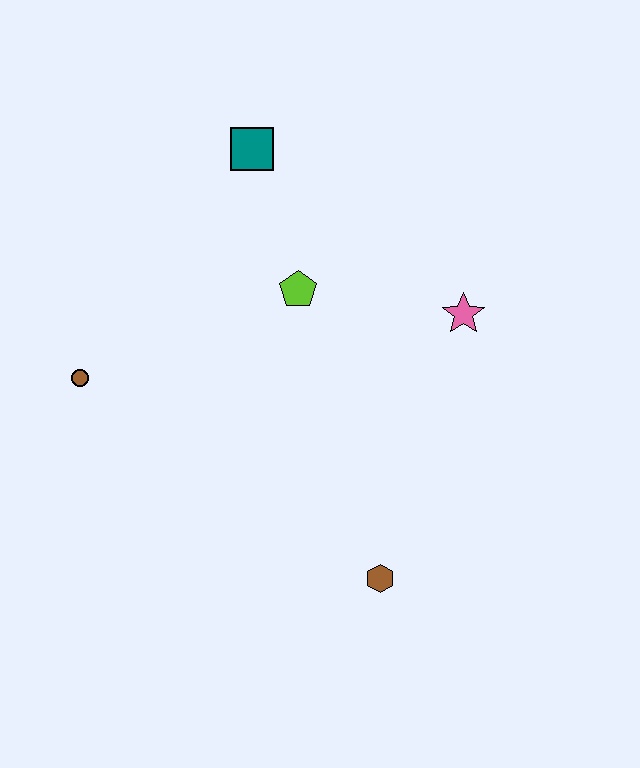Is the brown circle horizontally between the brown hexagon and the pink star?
No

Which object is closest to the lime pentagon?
The teal square is closest to the lime pentagon.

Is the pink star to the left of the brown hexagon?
No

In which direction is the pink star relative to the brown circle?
The pink star is to the right of the brown circle.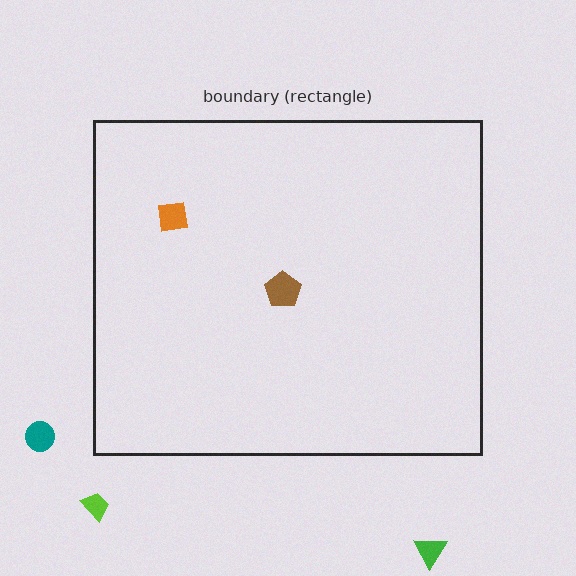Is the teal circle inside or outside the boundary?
Outside.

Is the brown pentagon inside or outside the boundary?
Inside.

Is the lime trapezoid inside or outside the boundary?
Outside.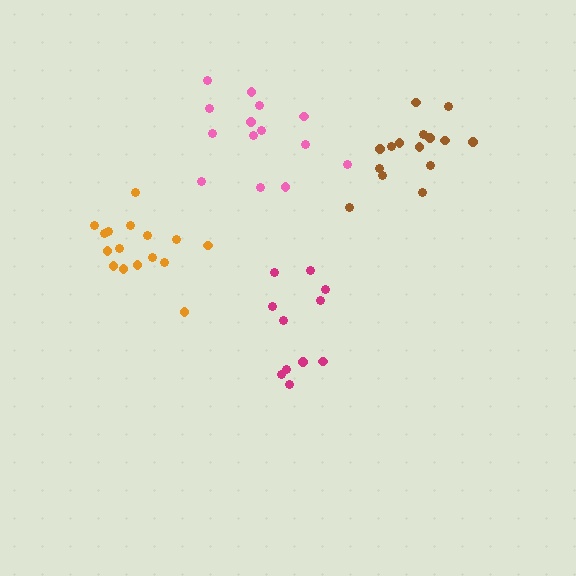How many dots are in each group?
Group 1: 11 dots, Group 2: 16 dots, Group 3: 14 dots, Group 4: 15 dots (56 total).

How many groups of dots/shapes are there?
There are 4 groups.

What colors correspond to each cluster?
The clusters are colored: magenta, orange, pink, brown.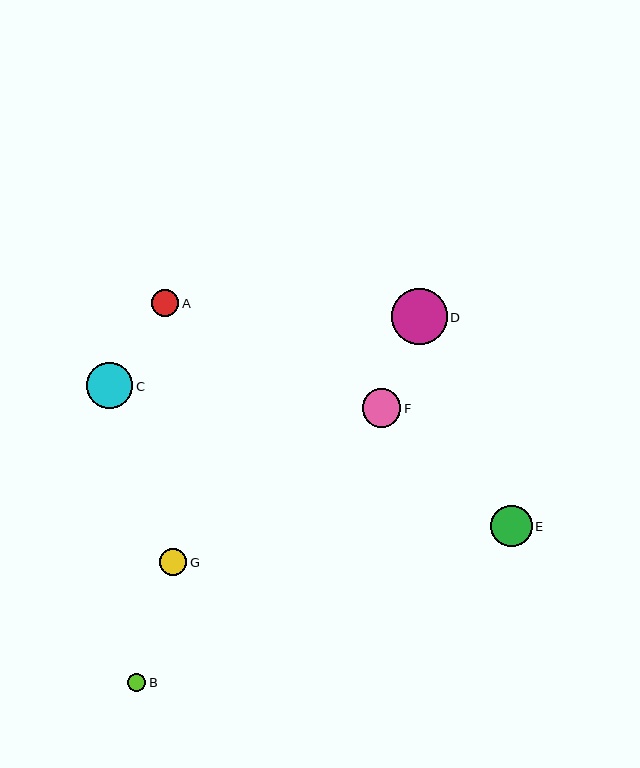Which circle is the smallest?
Circle B is the smallest with a size of approximately 18 pixels.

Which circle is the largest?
Circle D is the largest with a size of approximately 56 pixels.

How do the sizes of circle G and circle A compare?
Circle G and circle A are approximately the same size.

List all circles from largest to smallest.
From largest to smallest: D, C, E, F, G, A, B.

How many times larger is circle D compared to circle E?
Circle D is approximately 1.3 times the size of circle E.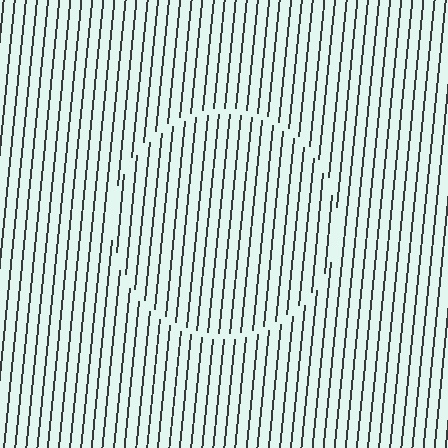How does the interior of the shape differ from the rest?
The interior of the shape contains the same grating, shifted by half a period — the contour is defined by the phase discontinuity where line-ends from the inner and outer gratings abut.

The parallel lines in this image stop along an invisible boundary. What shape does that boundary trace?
An illusory circle. The interior of the shape contains the same grating, shifted by half a period — the contour is defined by the phase discontinuity where line-ends from the inner and outer gratings abut.